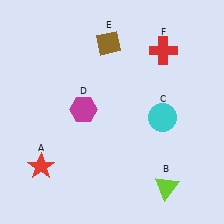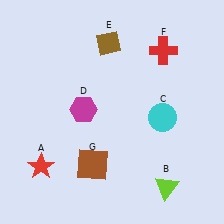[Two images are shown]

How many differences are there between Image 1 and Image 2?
There is 1 difference between the two images.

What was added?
A brown square (G) was added in Image 2.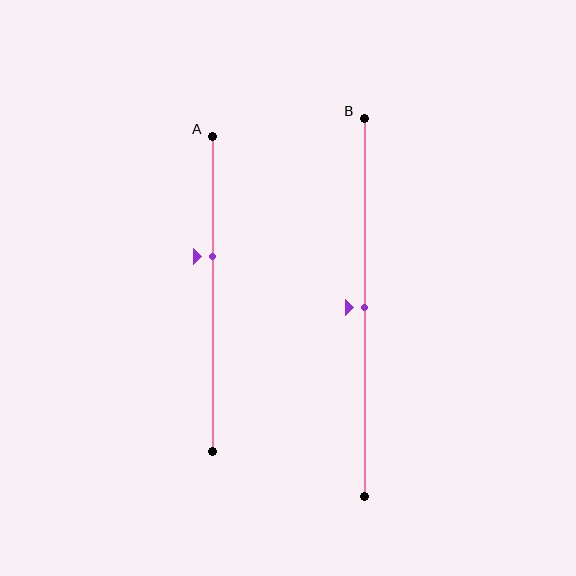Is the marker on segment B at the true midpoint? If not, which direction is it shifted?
Yes, the marker on segment B is at the true midpoint.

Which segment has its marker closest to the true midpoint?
Segment B has its marker closest to the true midpoint.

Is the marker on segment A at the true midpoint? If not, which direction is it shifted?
No, the marker on segment A is shifted upward by about 12% of the segment length.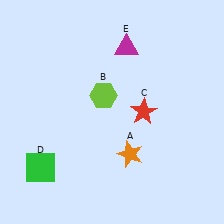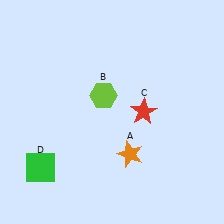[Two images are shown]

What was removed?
The magenta triangle (E) was removed in Image 2.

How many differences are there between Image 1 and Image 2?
There is 1 difference between the two images.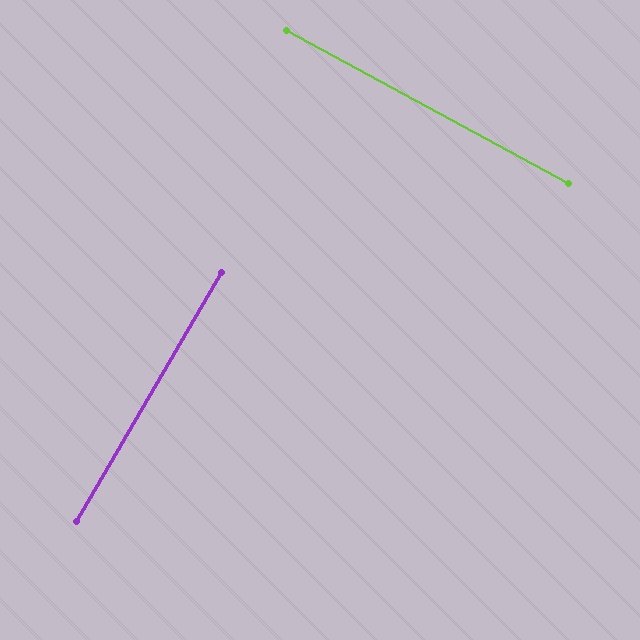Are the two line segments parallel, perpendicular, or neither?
Perpendicular — they meet at approximately 88°.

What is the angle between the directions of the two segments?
Approximately 88 degrees.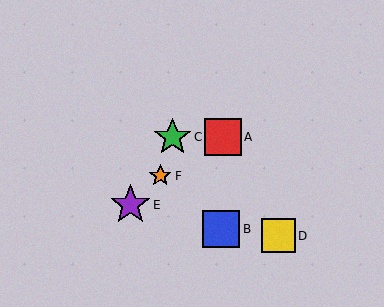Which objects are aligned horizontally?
Objects A, C are aligned horizontally.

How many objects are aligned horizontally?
2 objects (A, C) are aligned horizontally.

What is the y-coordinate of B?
Object B is at y≈229.